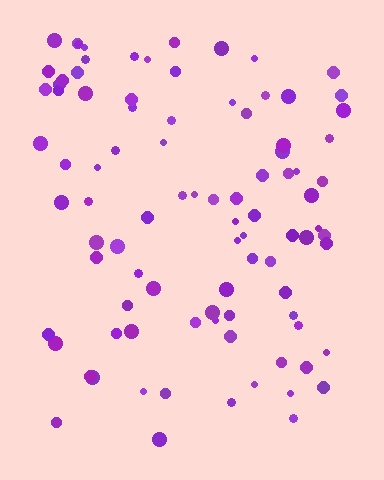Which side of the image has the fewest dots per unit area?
The bottom.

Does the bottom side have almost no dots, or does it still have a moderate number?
Still a moderate number, just noticeably fewer than the top.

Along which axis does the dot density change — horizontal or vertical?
Vertical.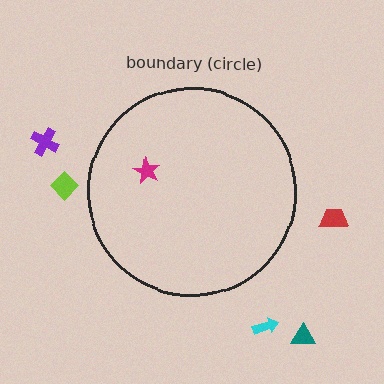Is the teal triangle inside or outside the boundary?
Outside.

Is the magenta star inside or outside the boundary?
Inside.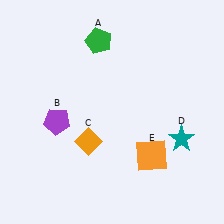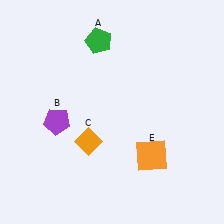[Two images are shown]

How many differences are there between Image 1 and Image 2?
There is 1 difference between the two images.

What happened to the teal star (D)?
The teal star (D) was removed in Image 2. It was in the bottom-right area of Image 1.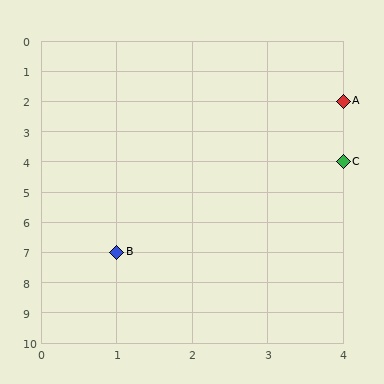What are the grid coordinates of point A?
Point A is at grid coordinates (4, 2).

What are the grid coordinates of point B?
Point B is at grid coordinates (1, 7).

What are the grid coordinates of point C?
Point C is at grid coordinates (4, 4).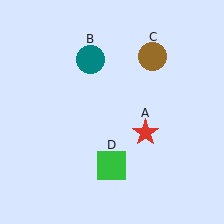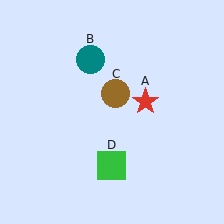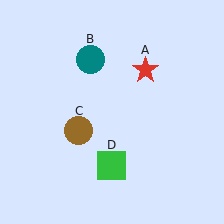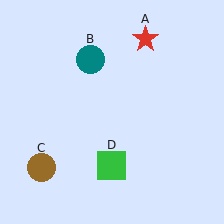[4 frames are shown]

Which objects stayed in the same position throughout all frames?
Teal circle (object B) and green square (object D) remained stationary.